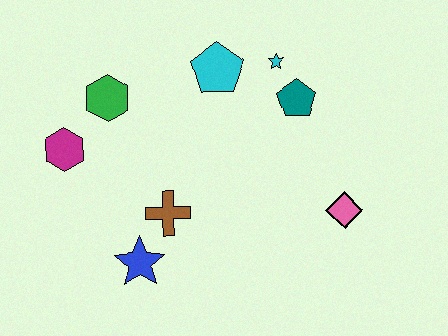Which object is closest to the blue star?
The brown cross is closest to the blue star.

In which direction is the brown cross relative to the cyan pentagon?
The brown cross is below the cyan pentagon.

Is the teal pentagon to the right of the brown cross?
Yes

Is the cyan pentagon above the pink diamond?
Yes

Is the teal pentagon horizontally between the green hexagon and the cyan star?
No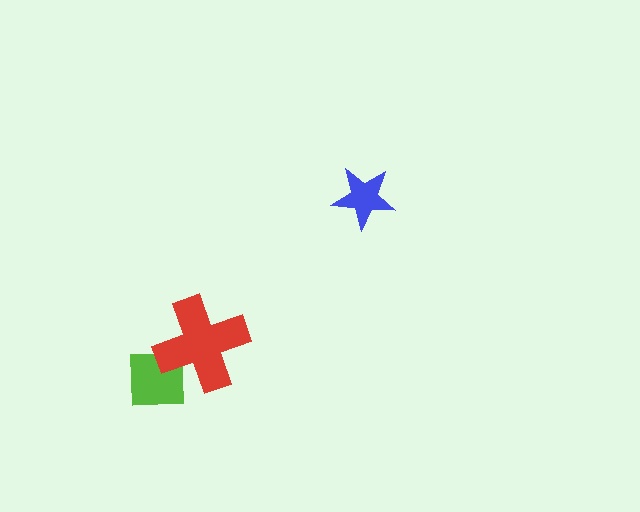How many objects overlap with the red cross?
1 object overlaps with the red cross.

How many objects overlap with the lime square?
1 object overlaps with the lime square.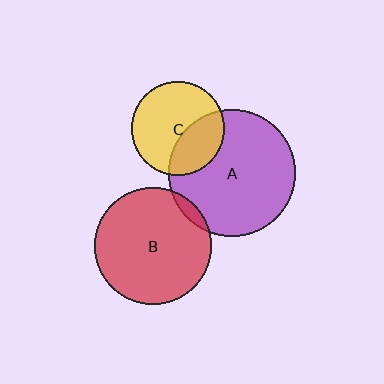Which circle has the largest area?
Circle A (purple).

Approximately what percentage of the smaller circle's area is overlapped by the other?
Approximately 35%.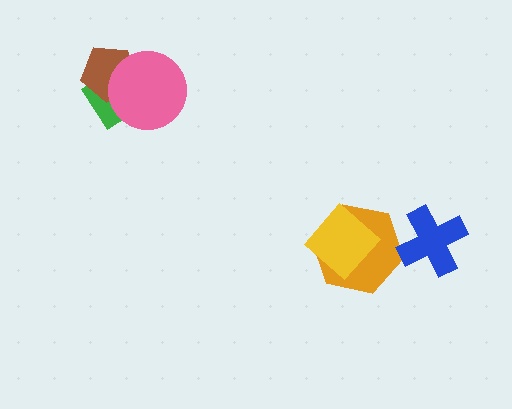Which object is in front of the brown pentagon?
The pink circle is in front of the brown pentagon.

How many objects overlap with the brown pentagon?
2 objects overlap with the brown pentagon.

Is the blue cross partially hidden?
No, no other shape covers it.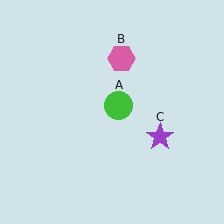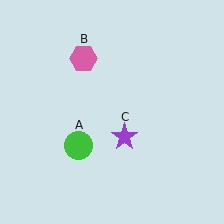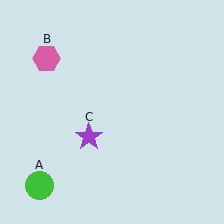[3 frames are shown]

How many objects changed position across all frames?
3 objects changed position: green circle (object A), pink hexagon (object B), purple star (object C).